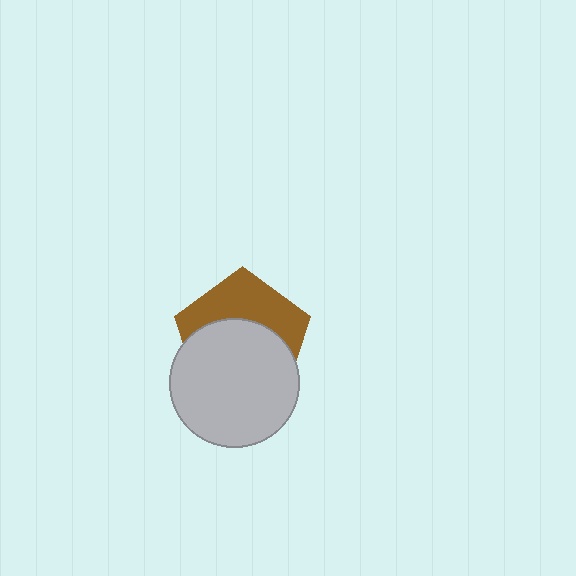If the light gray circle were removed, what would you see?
You would see the complete brown pentagon.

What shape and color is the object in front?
The object in front is a light gray circle.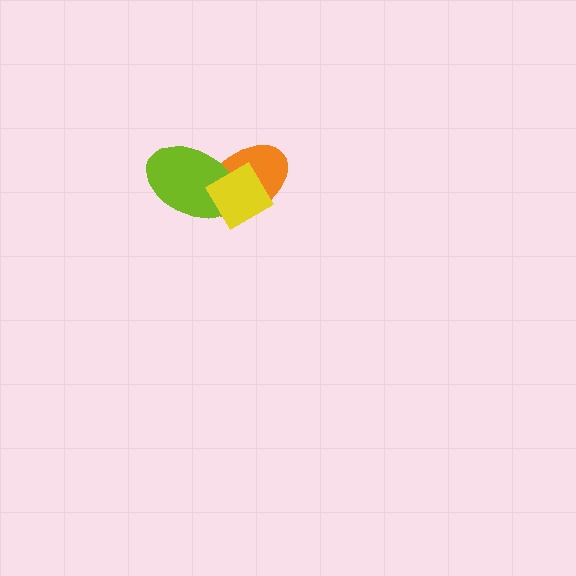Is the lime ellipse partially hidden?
Yes, it is partially covered by another shape.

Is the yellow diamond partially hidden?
No, no other shape covers it.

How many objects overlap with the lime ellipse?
2 objects overlap with the lime ellipse.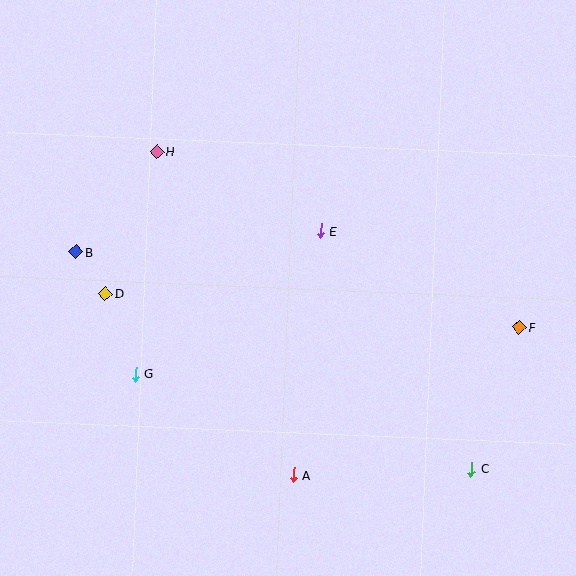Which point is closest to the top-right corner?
Point F is closest to the top-right corner.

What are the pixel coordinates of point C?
Point C is at (471, 469).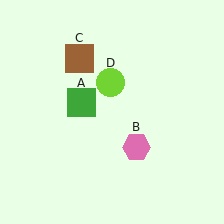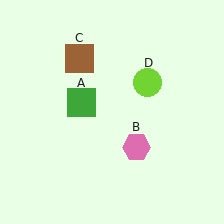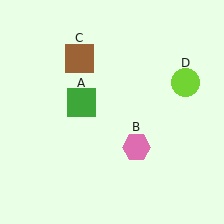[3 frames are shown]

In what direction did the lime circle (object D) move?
The lime circle (object D) moved right.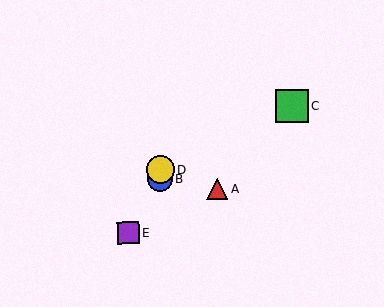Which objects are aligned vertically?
Objects B, D are aligned vertically.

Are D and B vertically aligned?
Yes, both are at x≈160.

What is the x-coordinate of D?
Object D is at x≈160.